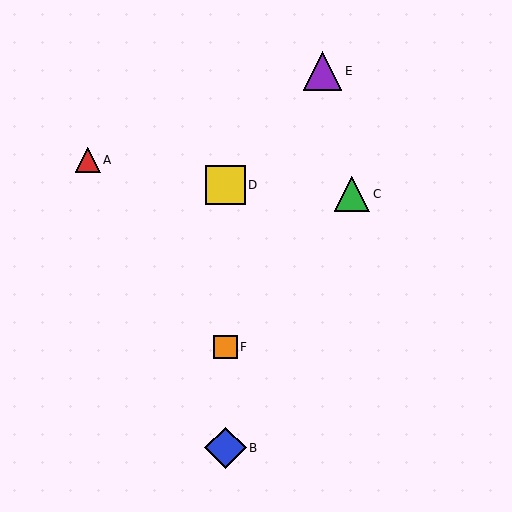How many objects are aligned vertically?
3 objects (B, D, F) are aligned vertically.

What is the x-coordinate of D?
Object D is at x≈225.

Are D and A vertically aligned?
No, D is at x≈225 and A is at x≈88.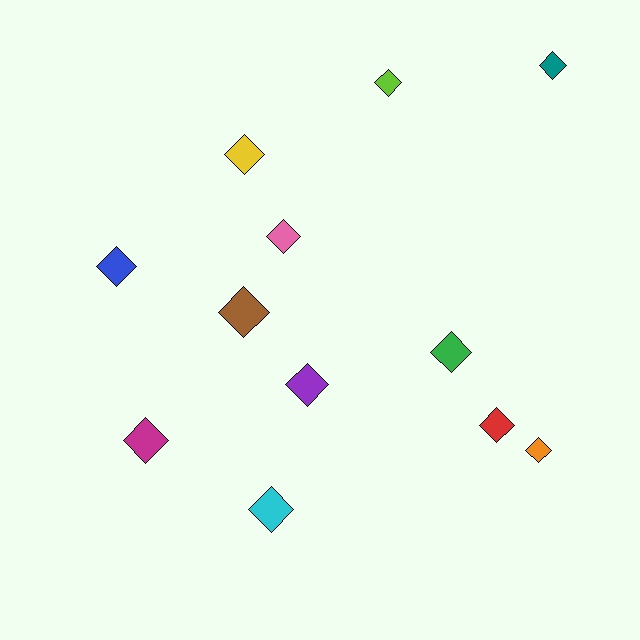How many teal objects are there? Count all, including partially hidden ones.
There is 1 teal object.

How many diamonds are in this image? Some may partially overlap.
There are 12 diamonds.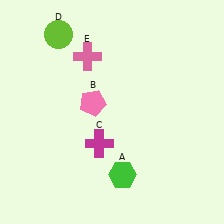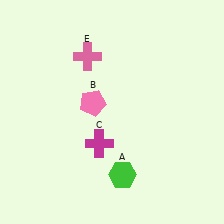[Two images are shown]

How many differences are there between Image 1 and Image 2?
There is 1 difference between the two images.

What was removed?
The lime circle (D) was removed in Image 2.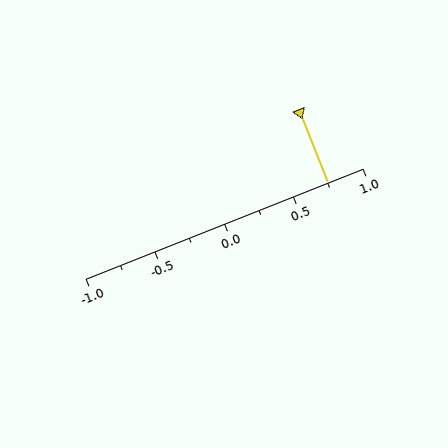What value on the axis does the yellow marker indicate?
The marker indicates approximately 0.75.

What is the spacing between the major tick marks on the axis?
The major ticks are spaced 0.5 apart.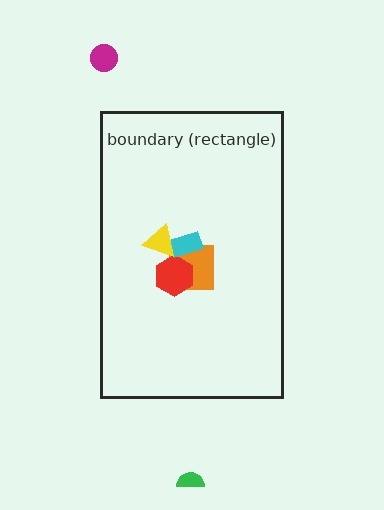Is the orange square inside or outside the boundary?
Inside.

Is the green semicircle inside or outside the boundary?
Outside.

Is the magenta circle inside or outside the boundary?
Outside.